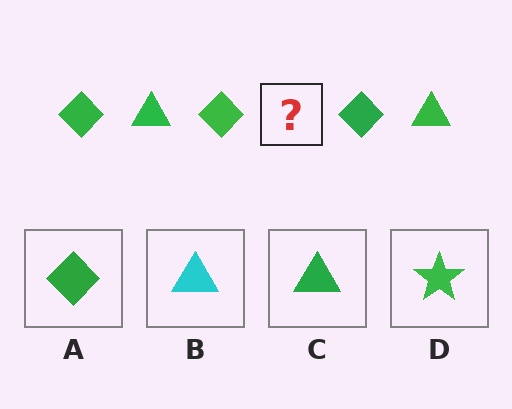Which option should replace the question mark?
Option C.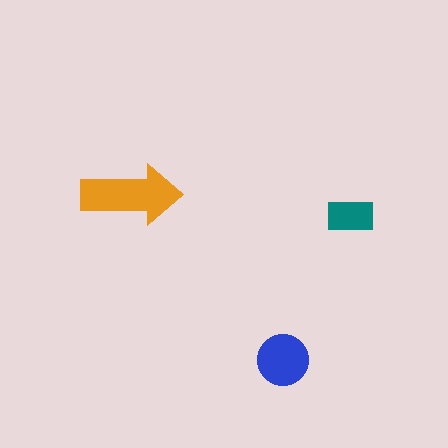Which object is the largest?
The orange arrow.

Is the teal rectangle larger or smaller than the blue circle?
Smaller.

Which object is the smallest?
The teal rectangle.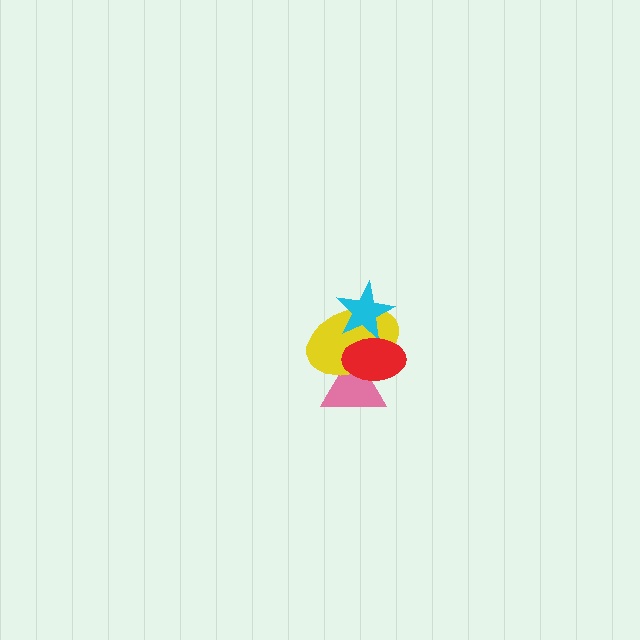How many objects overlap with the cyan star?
2 objects overlap with the cyan star.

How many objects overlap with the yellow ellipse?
3 objects overlap with the yellow ellipse.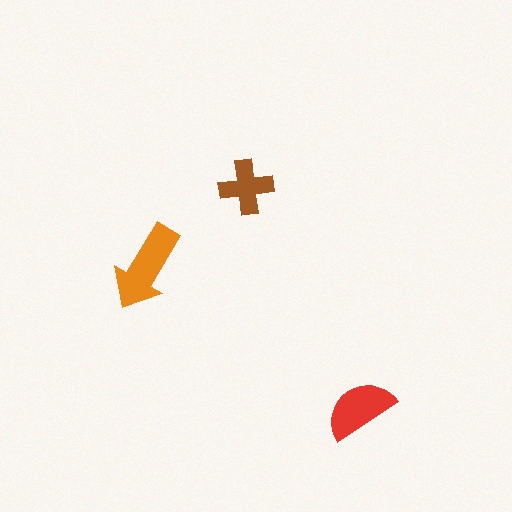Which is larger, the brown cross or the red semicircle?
The red semicircle.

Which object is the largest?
The orange arrow.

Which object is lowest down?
The red semicircle is bottommost.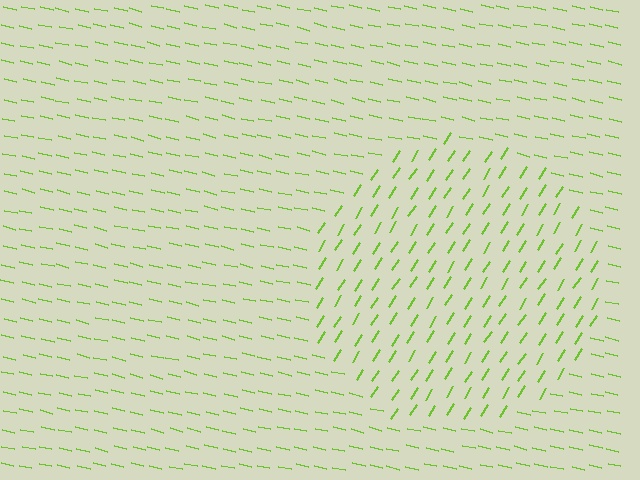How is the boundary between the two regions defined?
The boundary is defined purely by a change in line orientation (approximately 70 degrees difference). All lines are the same color and thickness.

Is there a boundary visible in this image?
Yes, there is a texture boundary formed by a change in line orientation.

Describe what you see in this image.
The image is filled with small lime line segments. A circle region in the image has lines oriented differently from the surrounding lines, creating a visible texture boundary.